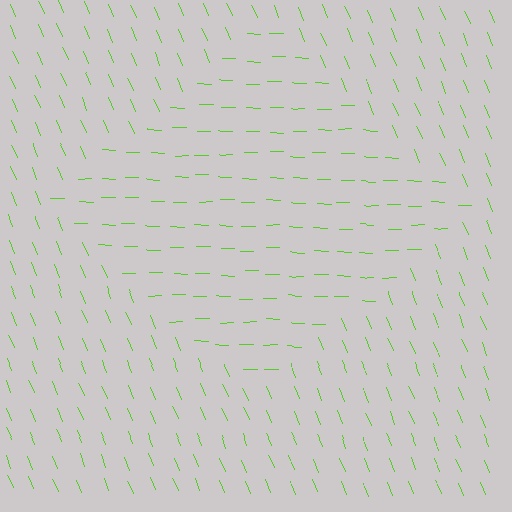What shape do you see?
I see a diamond.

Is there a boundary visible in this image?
Yes, there is a texture boundary formed by a change in line orientation.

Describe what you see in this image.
The image is filled with small lime line segments. A diamond region in the image has lines oriented differently from the surrounding lines, creating a visible texture boundary.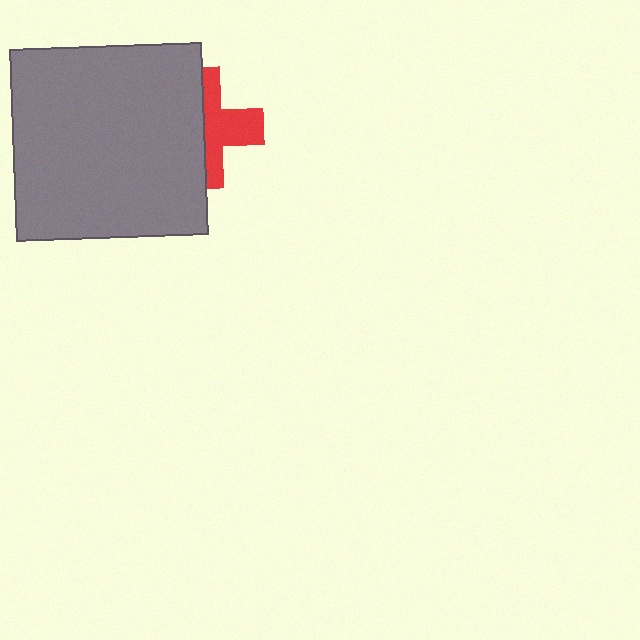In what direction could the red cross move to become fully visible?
The red cross could move right. That would shift it out from behind the gray square entirely.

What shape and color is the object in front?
The object in front is a gray square.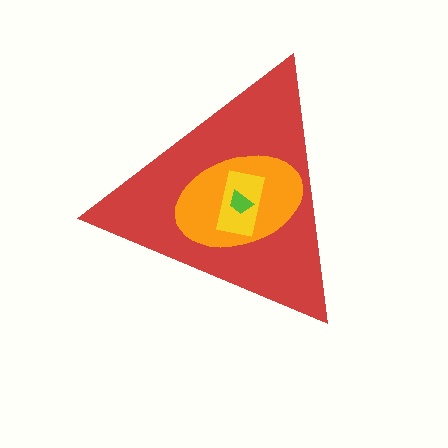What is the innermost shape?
The lime trapezoid.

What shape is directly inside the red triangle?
The orange ellipse.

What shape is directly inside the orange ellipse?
The yellow rectangle.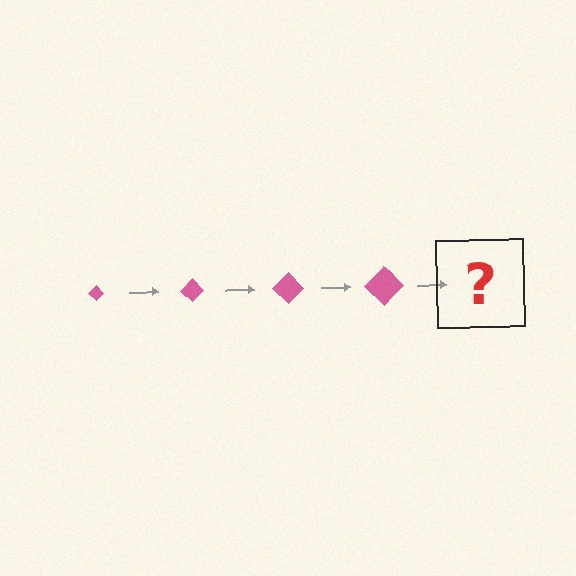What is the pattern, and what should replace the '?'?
The pattern is that the diamond gets progressively larger each step. The '?' should be a pink diamond, larger than the previous one.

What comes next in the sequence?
The next element should be a pink diamond, larger than the previous one.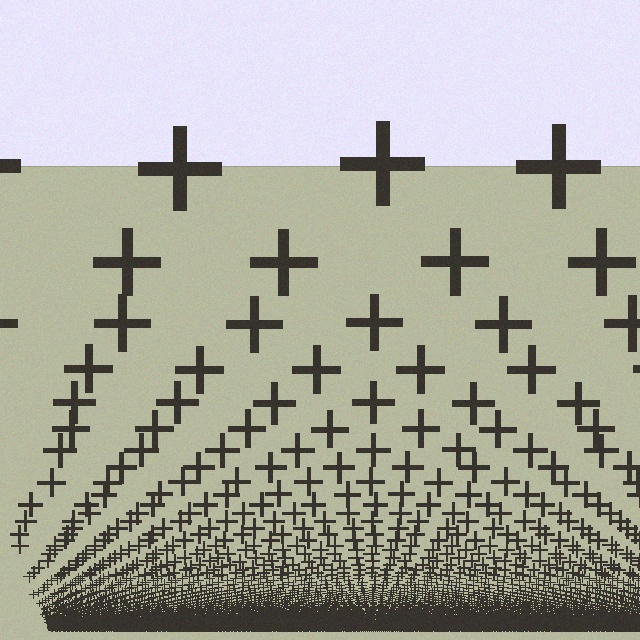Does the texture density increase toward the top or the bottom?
Density increases toward the bottom.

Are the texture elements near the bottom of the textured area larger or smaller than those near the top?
Smaller. The gradient is inverted — elements near the bottom are smaller and denser.